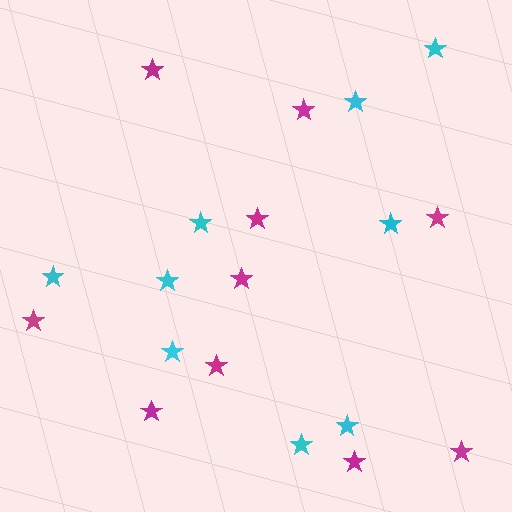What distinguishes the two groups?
There are 2 groups: one group of magenta stars (10) and one group of cyan stars (9).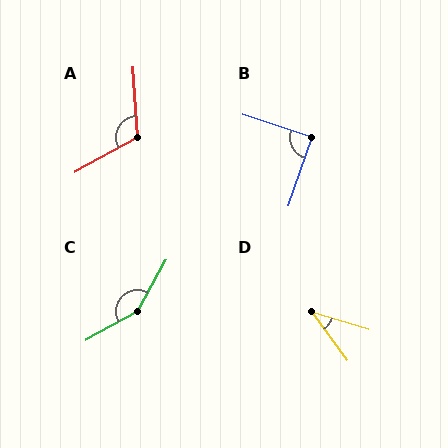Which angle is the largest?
C, at approximately 148 degrees.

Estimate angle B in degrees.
Approximately 89 degrees.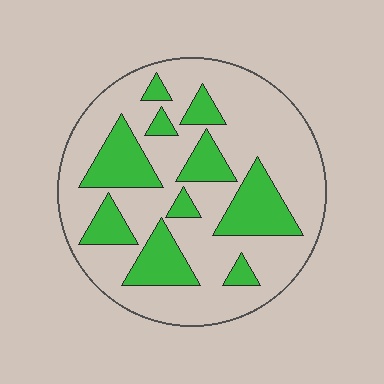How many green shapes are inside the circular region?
10.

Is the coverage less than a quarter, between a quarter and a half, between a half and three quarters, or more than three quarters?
Between a quarter and a half.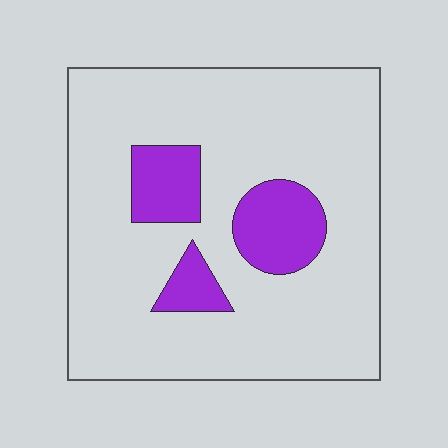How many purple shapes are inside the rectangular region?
3.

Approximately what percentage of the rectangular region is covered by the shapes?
Approximately 15%.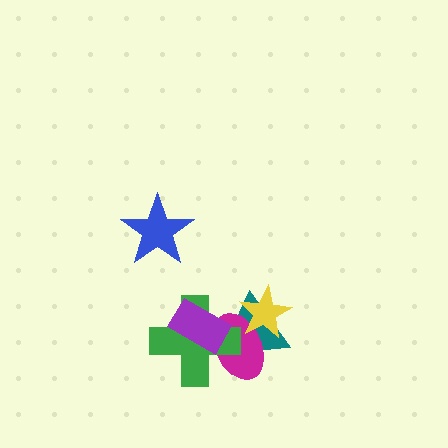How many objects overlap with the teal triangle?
4 objects overlap with the teal triangle.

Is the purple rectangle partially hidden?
No, no other shape covers it.